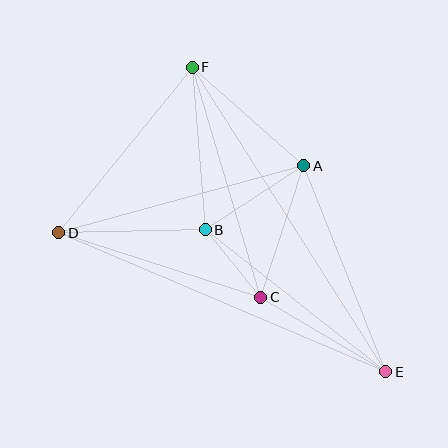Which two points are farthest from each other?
Points E and F are farthest from each other.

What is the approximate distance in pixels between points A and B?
The distance between A and B is approximately 118 pixels.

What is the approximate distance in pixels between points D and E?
The distance between D and E is approximately 355 pixels.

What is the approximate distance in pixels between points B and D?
The distance between B and D is approximately 146 pixels.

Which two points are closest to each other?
Points B and C are closest to each other.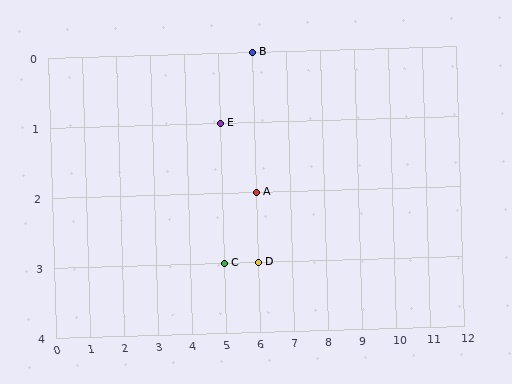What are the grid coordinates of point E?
Point E is at grid coordinates (5, 1).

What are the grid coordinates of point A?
Point A is at grid coordinates (6, 2).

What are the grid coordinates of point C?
Point C is at grid coordinates (5, 3).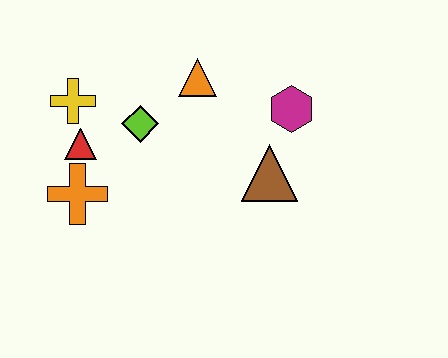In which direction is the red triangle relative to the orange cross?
The red triangle is above the orange cross.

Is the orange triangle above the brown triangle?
Yes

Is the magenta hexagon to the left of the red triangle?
No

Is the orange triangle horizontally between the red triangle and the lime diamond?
No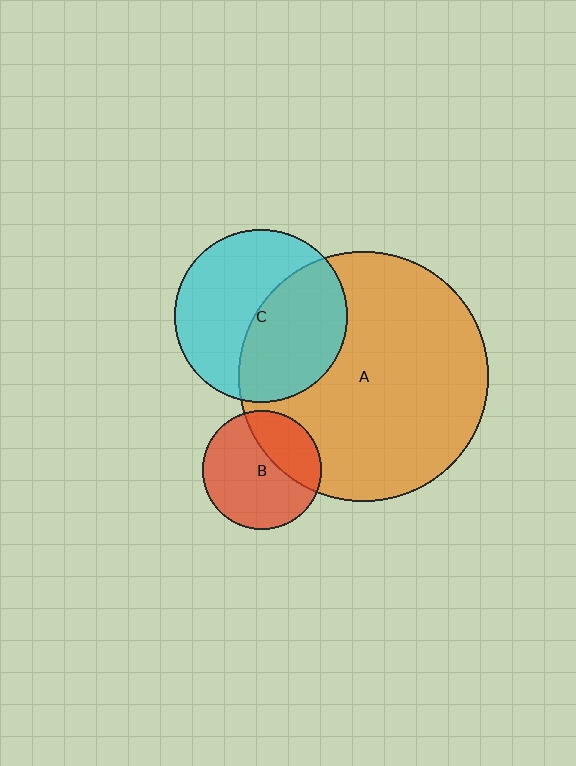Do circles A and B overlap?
Yes.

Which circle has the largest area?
Circle A (orange).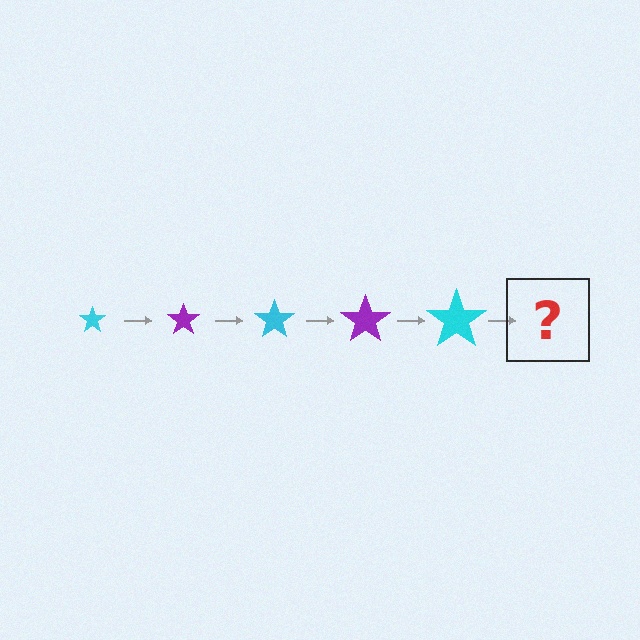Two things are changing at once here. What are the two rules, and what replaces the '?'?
The two rules are that the star grows larger each step and the color cycles through cyan and purple. The '?' should be a purple star, larger than the previous one.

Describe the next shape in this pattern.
It should be a purple star, larger than the previous one.